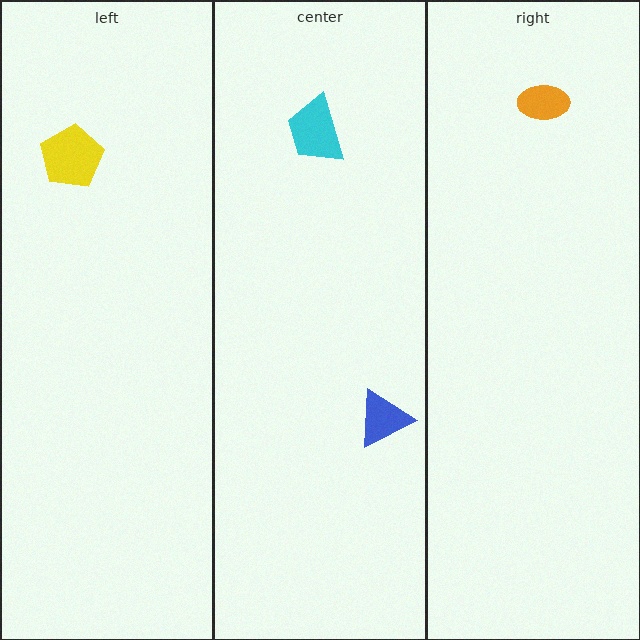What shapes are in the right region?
The orange ellipse.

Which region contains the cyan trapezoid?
The center region.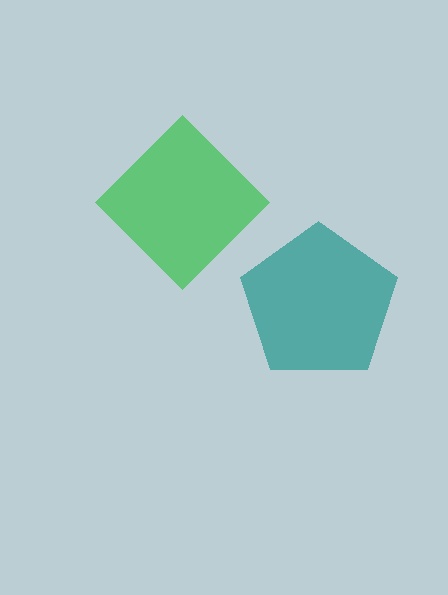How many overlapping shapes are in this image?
There are 2 overlapping shapes in the image.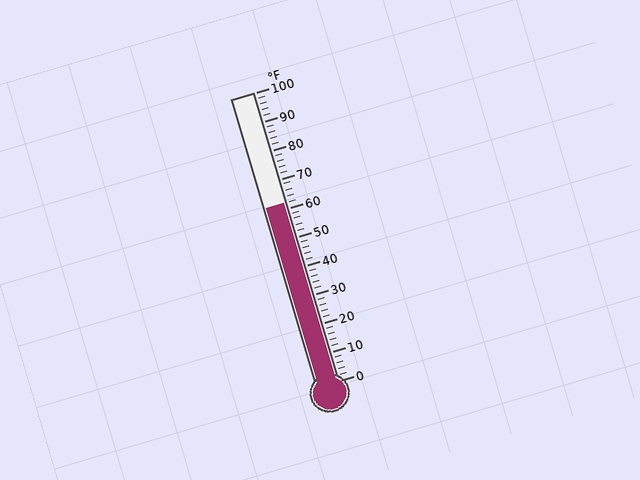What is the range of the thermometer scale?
The thermometer scale ranges from 0°F to 100°F.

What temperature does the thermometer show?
The thermometer shows approximately 62°F.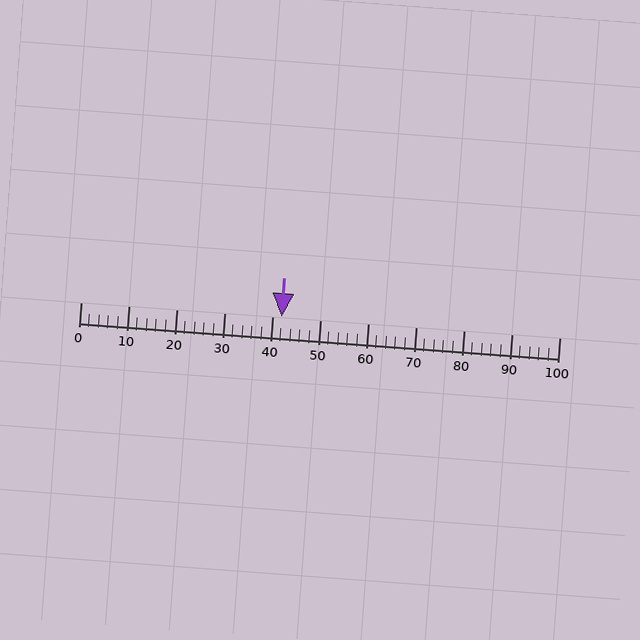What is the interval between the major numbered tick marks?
The major tick marks are spaced 10 units apart.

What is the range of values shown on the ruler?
The ruler shows values from 0 to 100.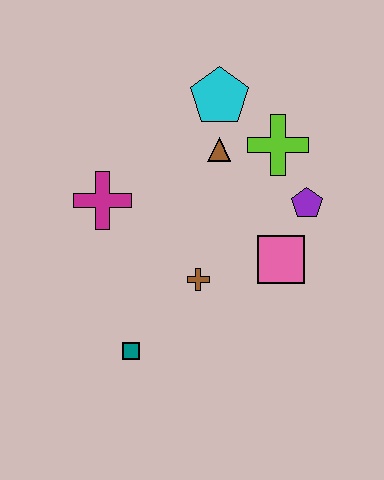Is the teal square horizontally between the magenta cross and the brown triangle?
Yes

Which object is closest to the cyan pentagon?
The brown triangle is closest to the cyan pentagon.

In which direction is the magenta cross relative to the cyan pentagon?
The magenta cross is to the left of the cyan pentagon.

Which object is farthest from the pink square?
The magenta cross is farthest from the pink square.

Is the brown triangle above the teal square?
Yes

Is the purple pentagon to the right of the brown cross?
Yes